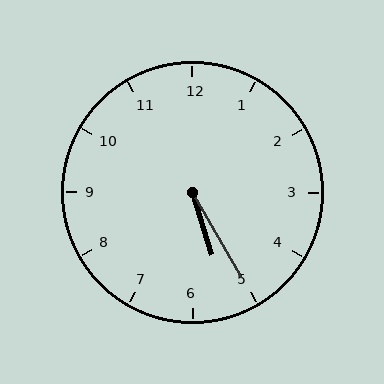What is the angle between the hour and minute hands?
Approximately 12 degrees.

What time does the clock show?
5:25.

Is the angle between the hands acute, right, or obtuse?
It is acute.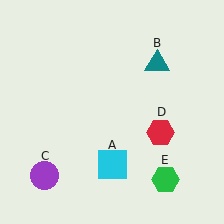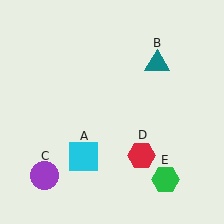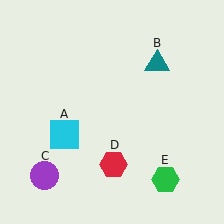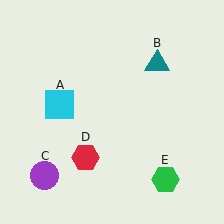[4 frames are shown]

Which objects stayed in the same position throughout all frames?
Teal triangle (object B) and purple circle (object C) and green hexagon (object E) remained stationary.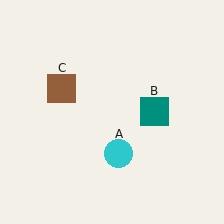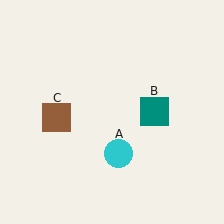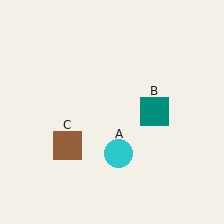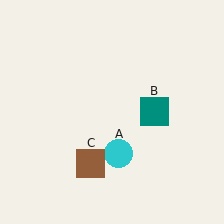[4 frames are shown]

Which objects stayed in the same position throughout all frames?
Cyan circle (object A) and teal square (object B) remained stationary.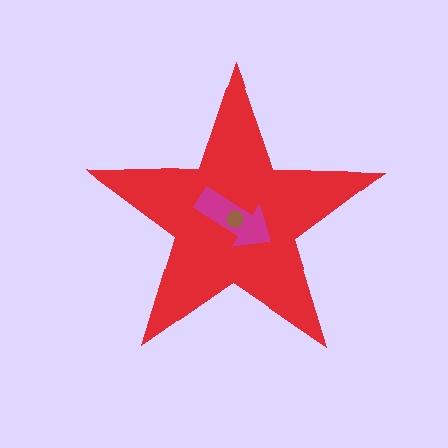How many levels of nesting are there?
3.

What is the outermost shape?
The red star.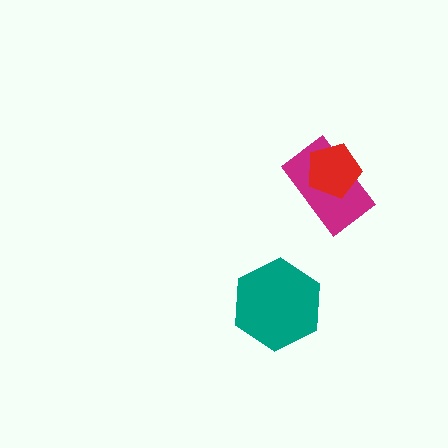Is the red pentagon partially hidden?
No, no other shape covers it.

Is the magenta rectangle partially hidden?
Yes, it is partially covered by another shape.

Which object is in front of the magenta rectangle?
The red pentagon is in front of the magenta rectangle.